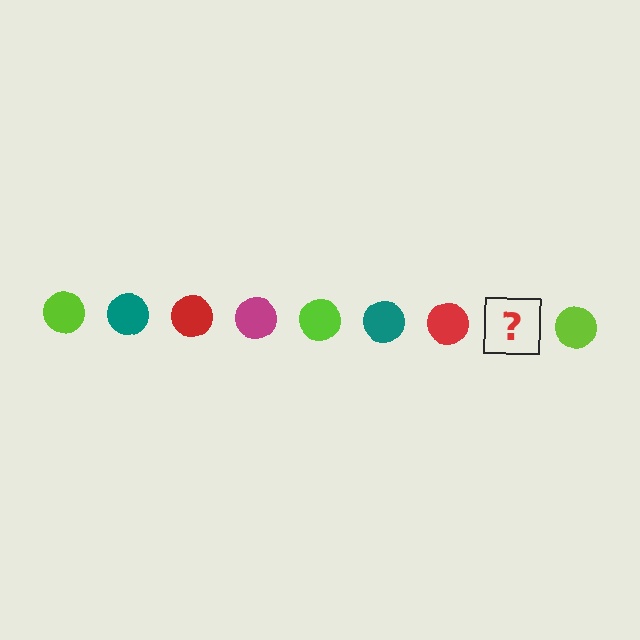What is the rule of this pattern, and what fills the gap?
The rule is that the pattern cycles through lime, teal, red, magenta circles. The gap should be filled with a magenta circle.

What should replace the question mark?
The question mark should be replaced with a magenta circle.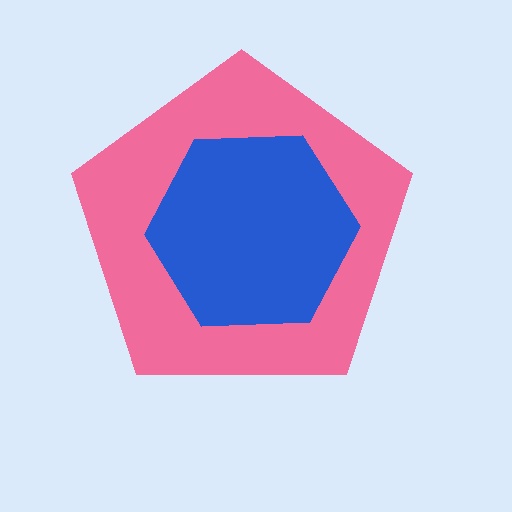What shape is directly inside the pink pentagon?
The blue hexagon.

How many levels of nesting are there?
2.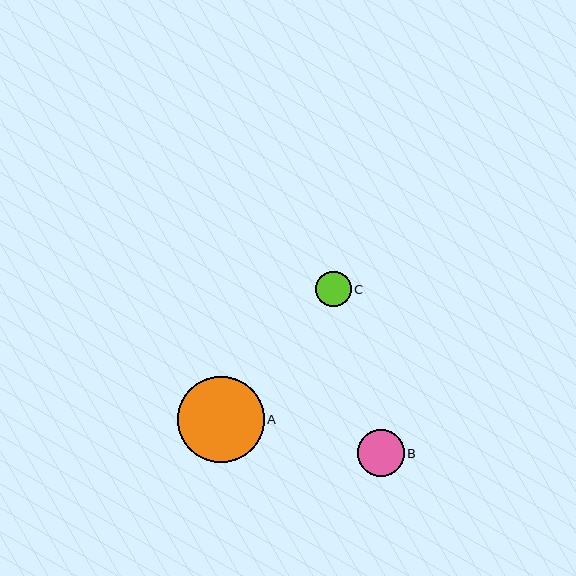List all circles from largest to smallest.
From largest to smallest: A, B, C.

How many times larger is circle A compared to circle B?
Circle A is approximately 1.8 times the size of circle B.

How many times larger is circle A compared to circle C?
Circle A is approximately 2.4 times the size of circle C.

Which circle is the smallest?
Circle C is the smallest with a size of approximately 35 pixels.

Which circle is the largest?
Circle A is the largest with a size of approximately 86 pixels.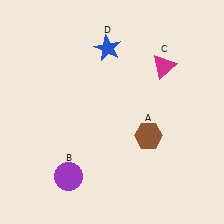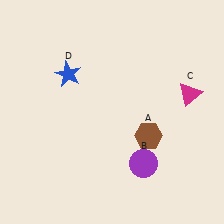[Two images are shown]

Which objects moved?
The objects that moved are: the purple circle (B), the magenta triangle (C), the blue star (D).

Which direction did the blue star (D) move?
The blue star (D) moved left.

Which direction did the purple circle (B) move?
The purple circle (B) moved right.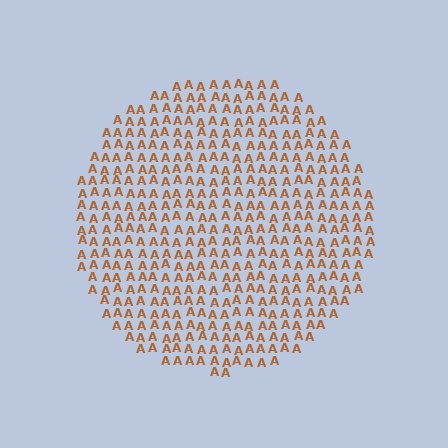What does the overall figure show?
The overall figure shows a circle.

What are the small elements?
The small elements are letter A's.